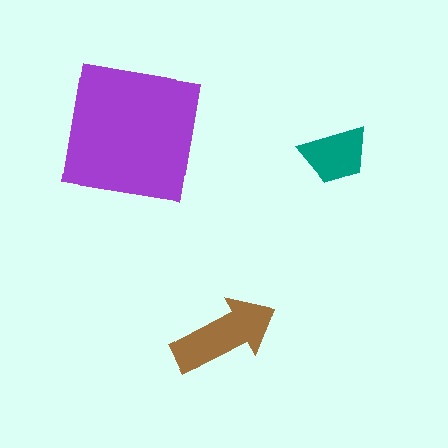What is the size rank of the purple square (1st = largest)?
1st.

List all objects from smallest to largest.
The teal trapezoid, the brown arrow, the purple square.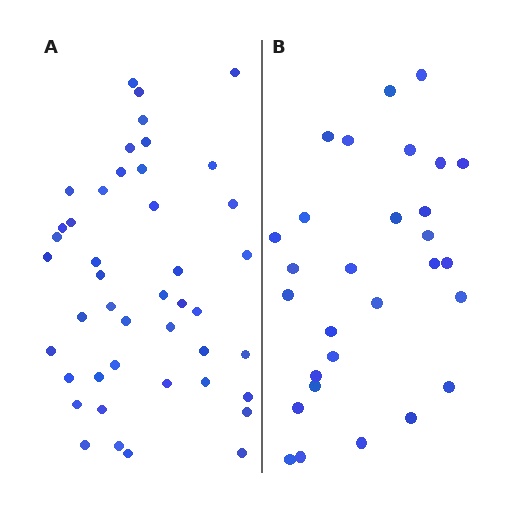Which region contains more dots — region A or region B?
Region A (the left region) has more dots.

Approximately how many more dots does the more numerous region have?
Region A has approximately 15 more dots than region B.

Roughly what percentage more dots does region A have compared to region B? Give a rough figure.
About 50% more.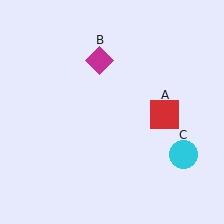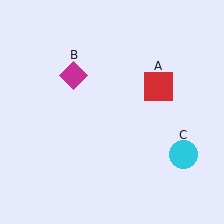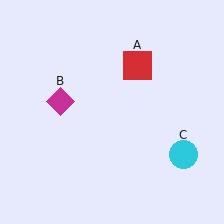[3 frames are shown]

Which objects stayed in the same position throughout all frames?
Cyan circle (object C) remained stationary.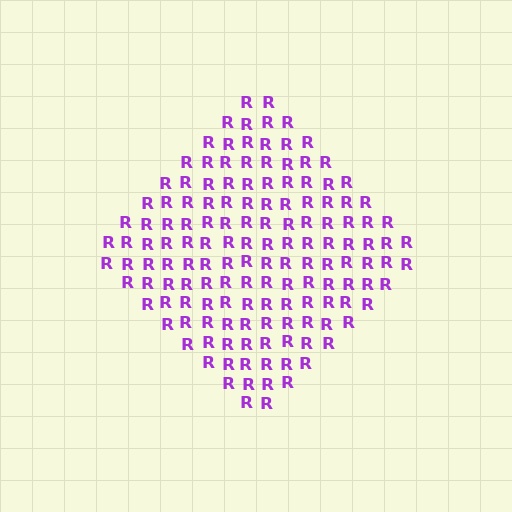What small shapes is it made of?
It is made of small letter R's.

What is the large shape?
The large shape is a diamond.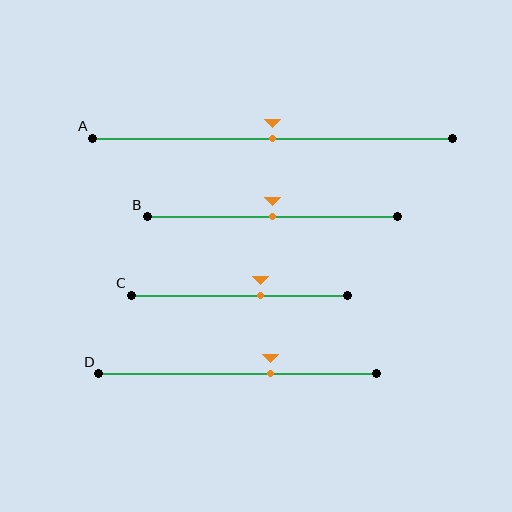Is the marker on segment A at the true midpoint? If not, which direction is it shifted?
Yes, the marker on segment A is at the true midpoint.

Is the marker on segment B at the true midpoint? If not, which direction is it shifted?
Yes, the marker on segment B is at the true midpoint.